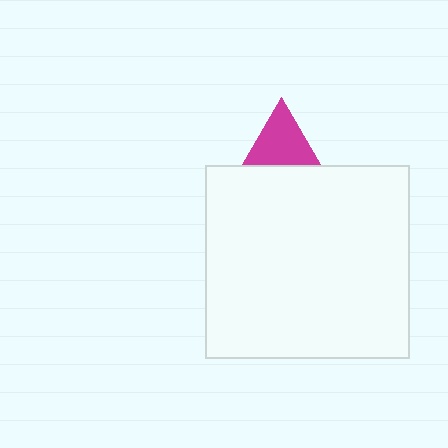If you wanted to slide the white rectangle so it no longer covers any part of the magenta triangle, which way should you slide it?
Slide it down — that is the most direct way to separate the two shapes.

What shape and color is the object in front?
The object in front is a white rectangle.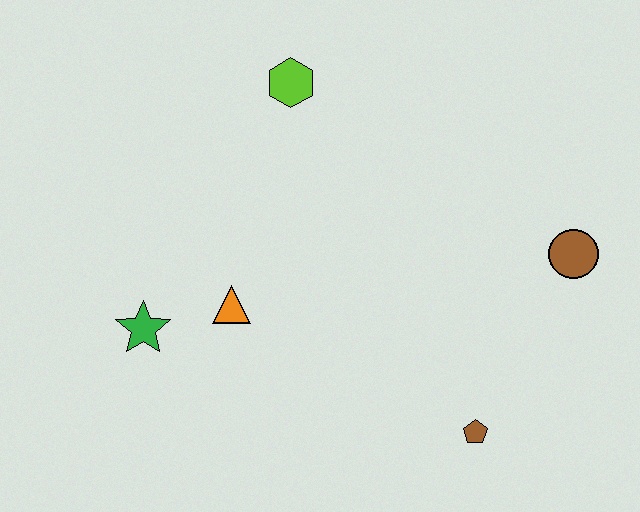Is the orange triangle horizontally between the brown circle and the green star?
Yes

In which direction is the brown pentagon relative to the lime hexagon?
The brown pentagon is below the lime hexagon.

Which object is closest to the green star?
The orange triangle is closest to the green star.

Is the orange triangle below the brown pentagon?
No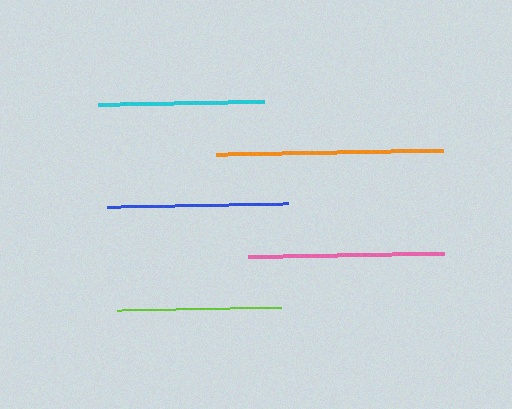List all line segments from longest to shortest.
From longest to shortest: orange, pink, blue, cyan, lime.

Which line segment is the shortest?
The lime line is the shortest at approximately 165 pixels.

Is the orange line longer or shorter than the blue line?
The orange line is longer than the blue line.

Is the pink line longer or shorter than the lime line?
The pink line is longer than the lime line.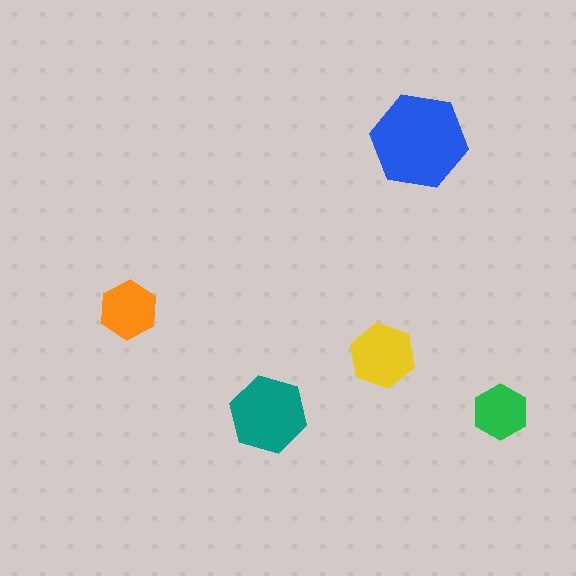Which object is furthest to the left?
The orange hexagon is leftmost.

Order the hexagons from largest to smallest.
the blue one, the teal one, the yellow one, the orange one, the green one.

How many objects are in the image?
There are 5 objects in the image.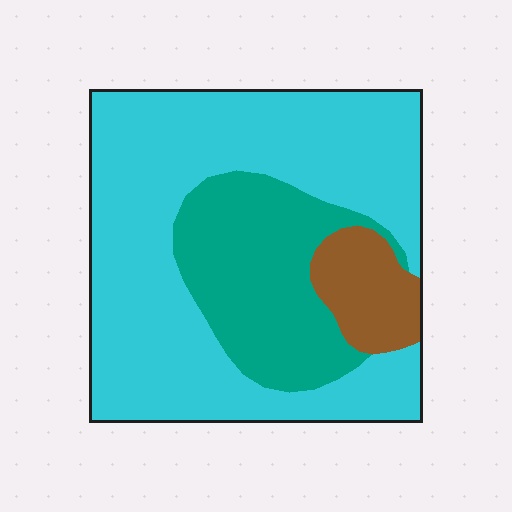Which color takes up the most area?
Cyan, at roughly 65%.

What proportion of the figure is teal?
Teal covers 26% of the figure.